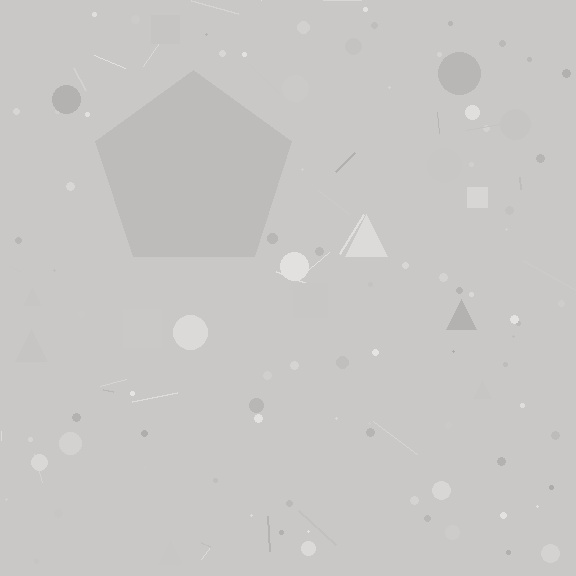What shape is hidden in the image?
A pentagon is hidden in the image.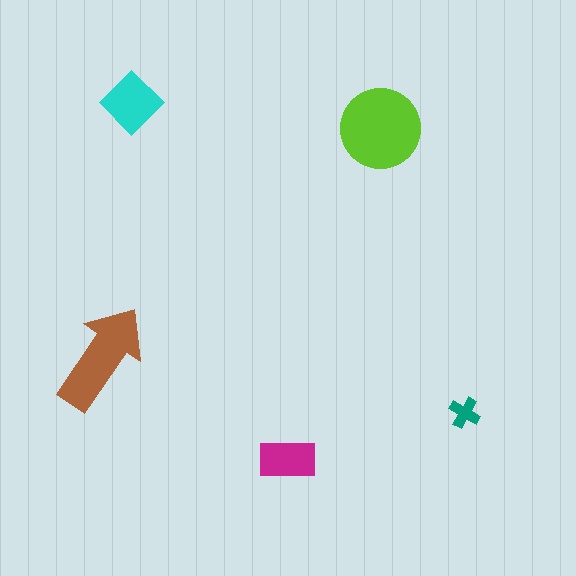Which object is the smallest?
The teal cross.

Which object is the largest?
The lime circle.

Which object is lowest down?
The magenta rectangle is bottommost.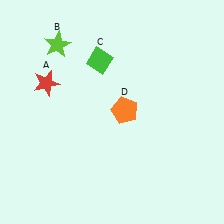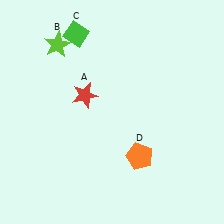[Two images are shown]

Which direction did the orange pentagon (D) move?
The orange pentagon (D) moved down.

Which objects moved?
The objects that moved are: the red star (A), the green diamond (C), the orange pentagon (D).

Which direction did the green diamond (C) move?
The green diamond (C) moved up.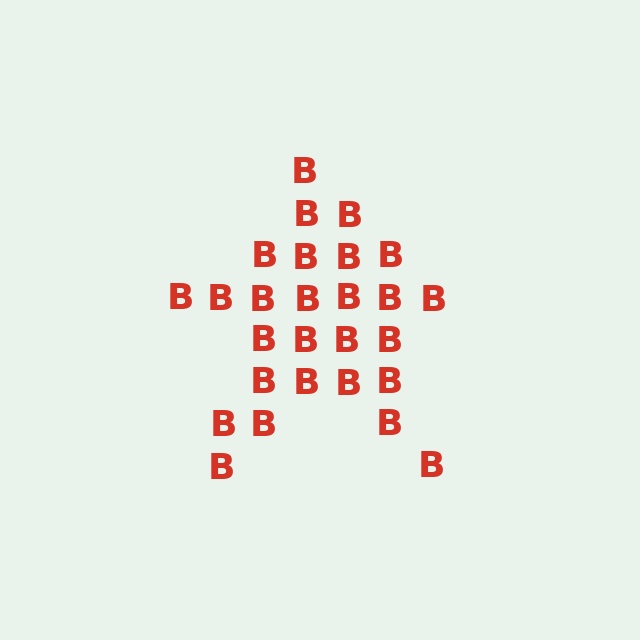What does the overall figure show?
The overall figure shows a star.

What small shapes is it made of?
It is made of small letter B's.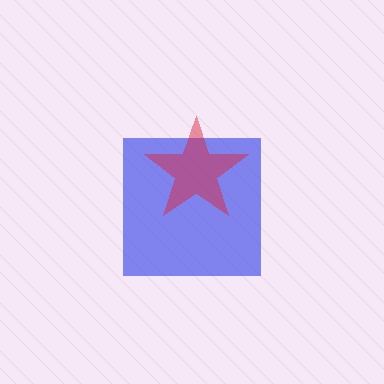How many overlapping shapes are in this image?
There are 2 overlapping shapes in the image.